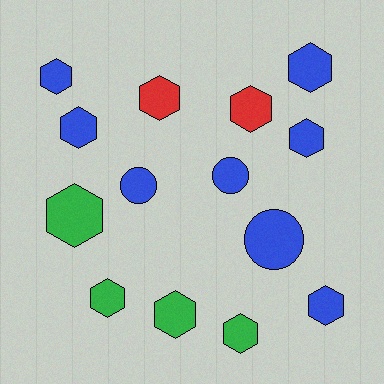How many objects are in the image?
There are 14 objects.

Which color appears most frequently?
Blue, with 8 objects.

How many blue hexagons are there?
There are 5 blue hexagons.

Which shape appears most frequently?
Hexagon, with 11 objects.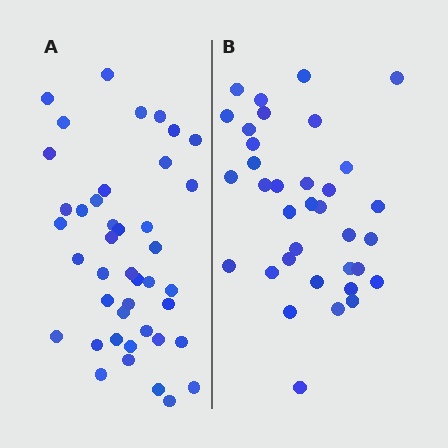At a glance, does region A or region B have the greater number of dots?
Region A (the left region) has more dots.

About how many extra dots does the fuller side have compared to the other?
Region A has roughly 8 or so more dots than region B.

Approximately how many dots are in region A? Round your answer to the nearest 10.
About 40 dots. (The exact count is 42, which rounds to 40.)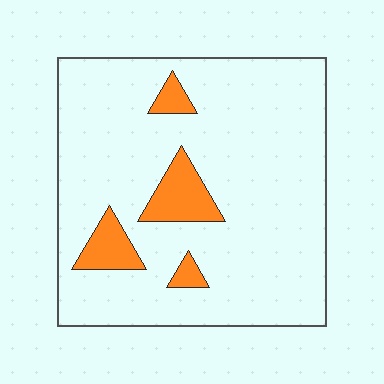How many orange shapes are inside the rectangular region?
4.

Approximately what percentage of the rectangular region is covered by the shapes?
Approximately 10%.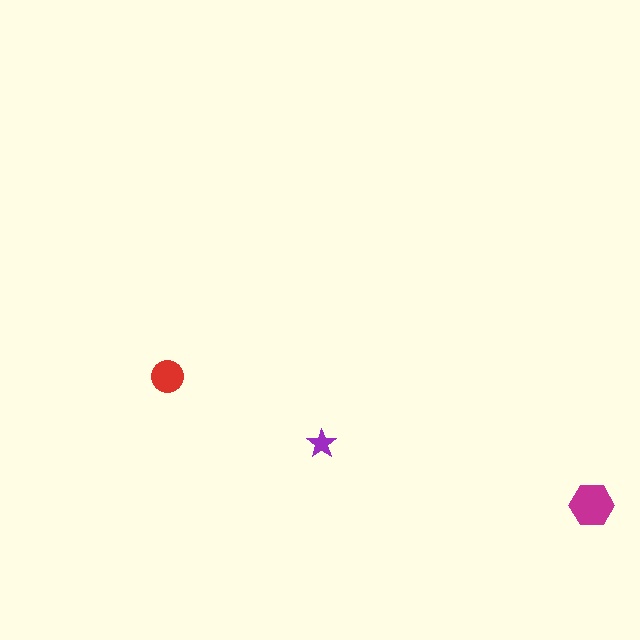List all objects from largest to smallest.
The magenta hexagon, the red circle, the purple star.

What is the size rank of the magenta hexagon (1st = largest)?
1st.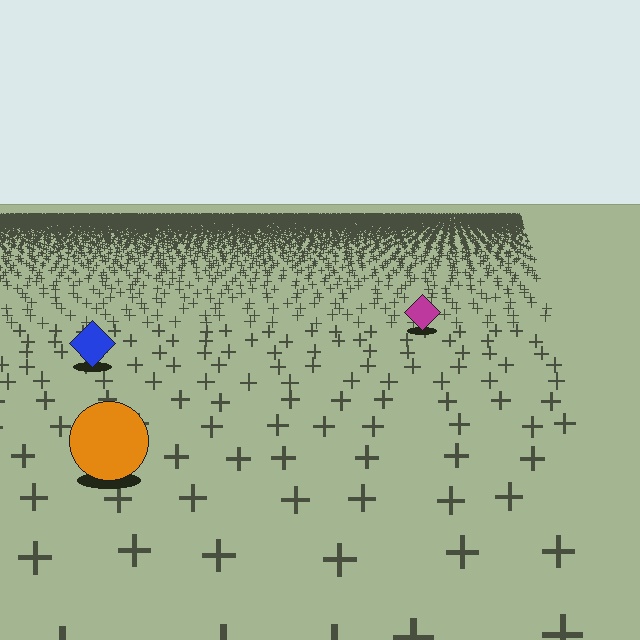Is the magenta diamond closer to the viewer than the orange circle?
No. The orange circle is closer — you can tell from the texture gradient: the ground texture is coarser near it.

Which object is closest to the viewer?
The orange circle is closest. The texture marks near it are larger and more spread out.